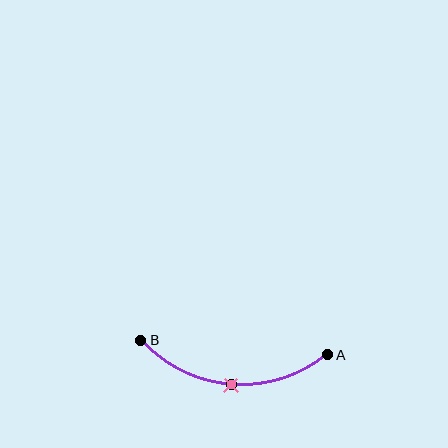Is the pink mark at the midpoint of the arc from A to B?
Yes. The pink mark lies on the arc at equal arc-length from both A and B — it is the arc midpoint.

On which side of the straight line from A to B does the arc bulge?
The arc bulges below the straight line connecting A and B.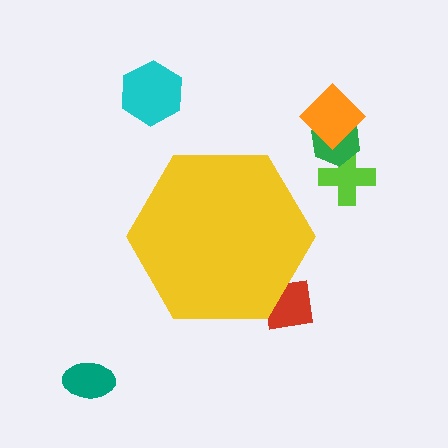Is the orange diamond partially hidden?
No, the orange diamond is fully visible.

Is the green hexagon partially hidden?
No, the green hexagon is fully visible.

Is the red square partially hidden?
Yes, the red square is partially hidden behind the yellow hexagon.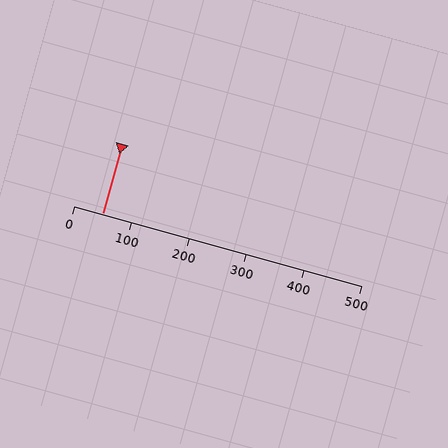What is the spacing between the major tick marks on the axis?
The major ticks are spaced 100 apart.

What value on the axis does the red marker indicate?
The marker indicates approximately 50.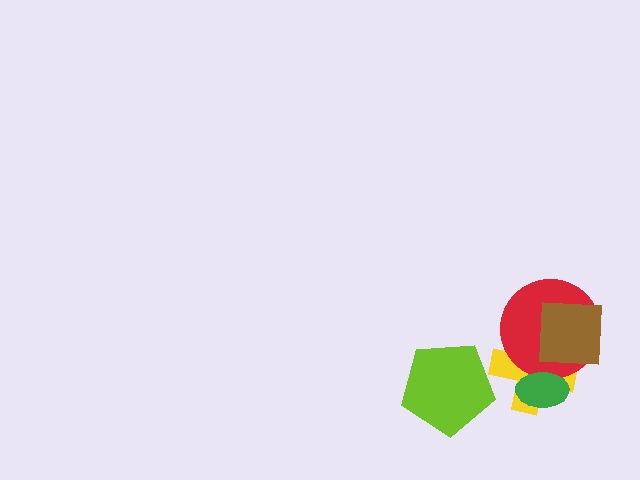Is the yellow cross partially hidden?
Yes, it is partially covered by another shape.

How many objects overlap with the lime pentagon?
0 objects overlap with the lime pentagon.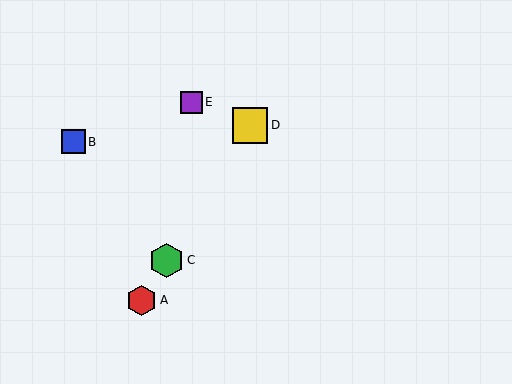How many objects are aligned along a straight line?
3 objects (A, C, D) are aligned along a straight line.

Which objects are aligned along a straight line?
Objects A, C, D are aligned along a straight line.